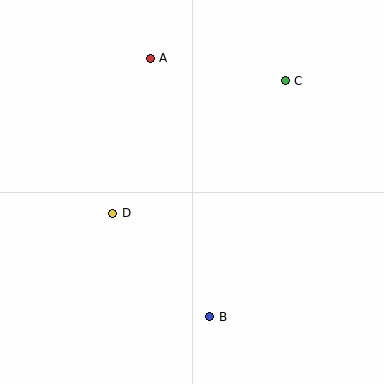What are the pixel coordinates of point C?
Point C is at (285, 81).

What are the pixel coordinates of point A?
Point A is at (150, 58).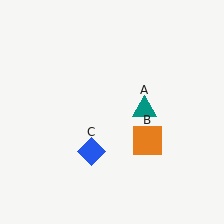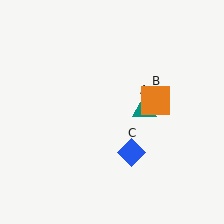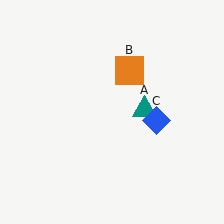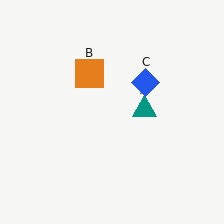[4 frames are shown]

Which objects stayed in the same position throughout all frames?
Teal triangle (object A) remained stationary.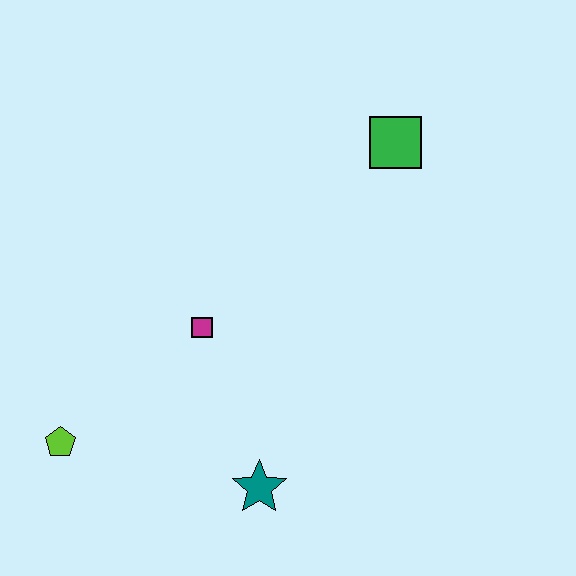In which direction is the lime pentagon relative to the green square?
The lime pentagon is to the left of the green square.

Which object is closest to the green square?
The magenta square is closest to the green square.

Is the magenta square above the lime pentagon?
Yes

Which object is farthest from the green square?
The lime pentagon is farthest from the green square.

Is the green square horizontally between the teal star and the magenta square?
No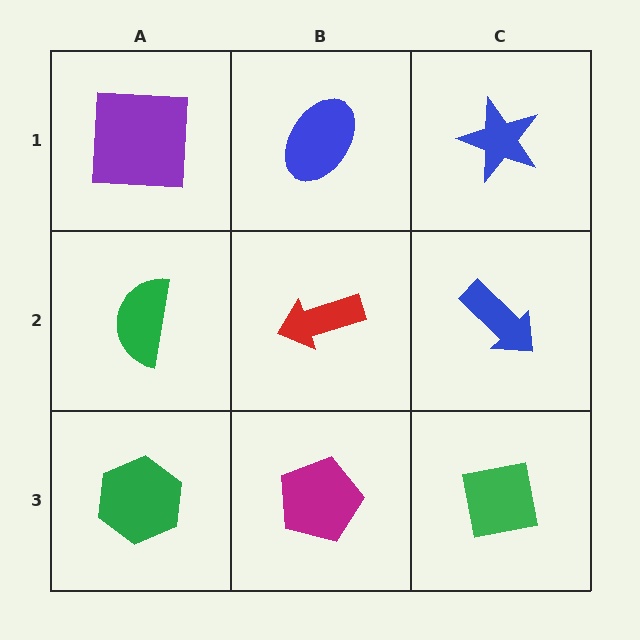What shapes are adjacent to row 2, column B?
A blue ellipse (row 1, column B), a magenta pentagon (row 3, column B), a green semicircle (row 2, column A), a blue arrow (row 2, column C).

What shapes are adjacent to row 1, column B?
A red arrow (row 2, column B), a purple square (row 1, column A), a blue star (row 1, column C).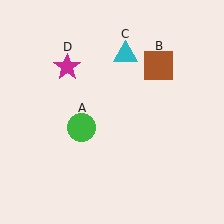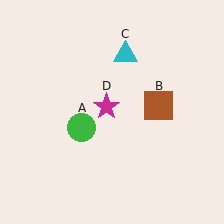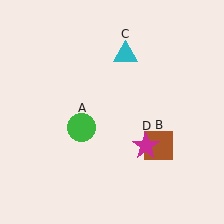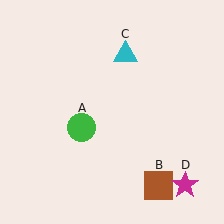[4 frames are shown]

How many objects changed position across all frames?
2 objects changed position: brown square (object B), magenta star (object D).